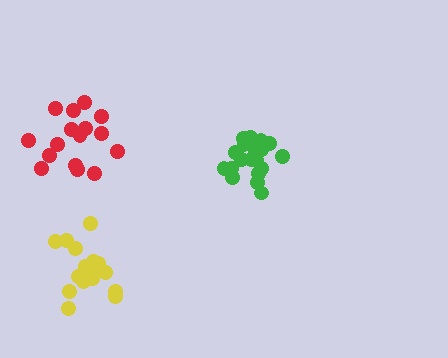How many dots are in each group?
Group 1: 19 dots, Group 2: 19 dots, Group 3: 16 dots (54 total).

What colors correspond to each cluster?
The clusters are colored: yellow, green, red.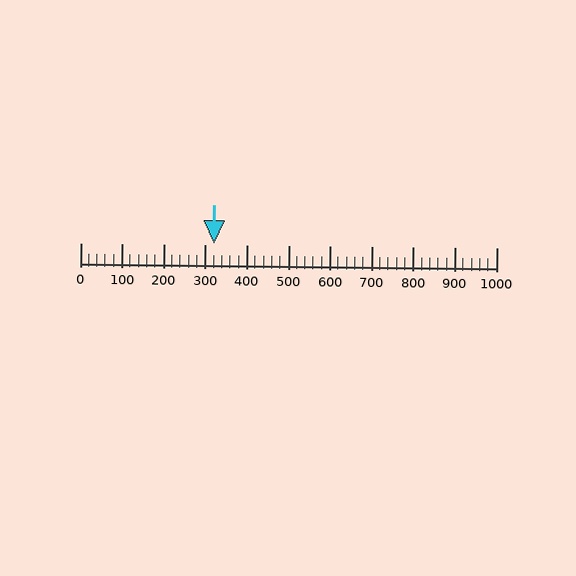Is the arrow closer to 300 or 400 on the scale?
The arrow is closer to 300.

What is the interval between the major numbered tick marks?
The major tick marks are spaced 100 units apart.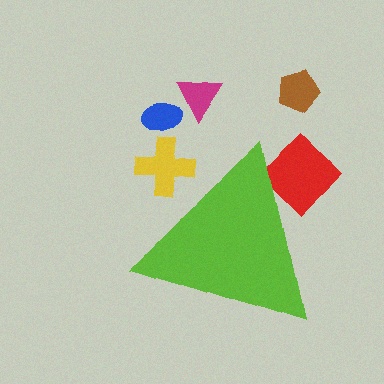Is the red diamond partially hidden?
Yes, the red diamond is partially hidden behind the lime triangle.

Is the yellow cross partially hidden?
Yes, the yellow cross is partially hidden behind the lime triangle.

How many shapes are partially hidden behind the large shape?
2 shapes are partially hidden.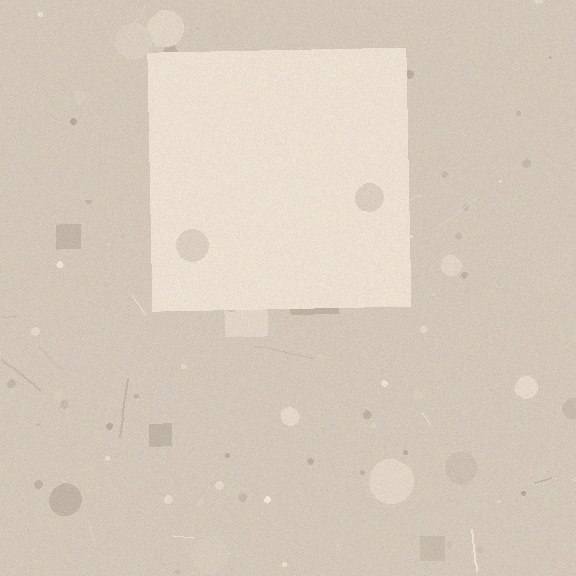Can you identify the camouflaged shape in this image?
The camouflaged shape is a square.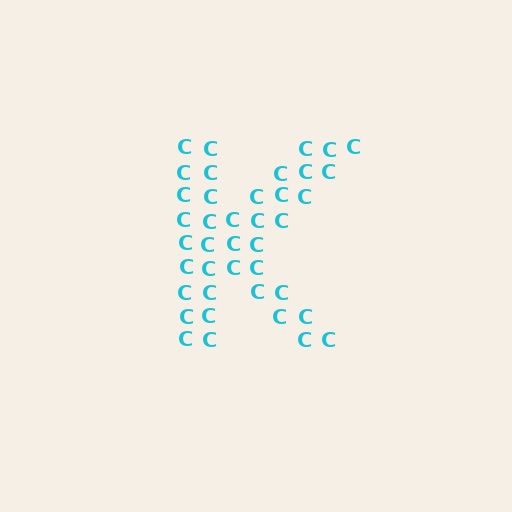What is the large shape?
The large shape is the letter K.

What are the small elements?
The small elements are letter C's.